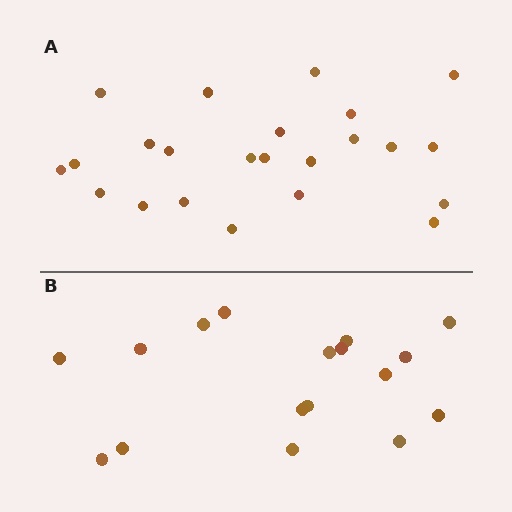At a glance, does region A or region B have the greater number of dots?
Region A (the top region) has more dots.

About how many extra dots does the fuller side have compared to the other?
Region A has about 6 more dots than region B.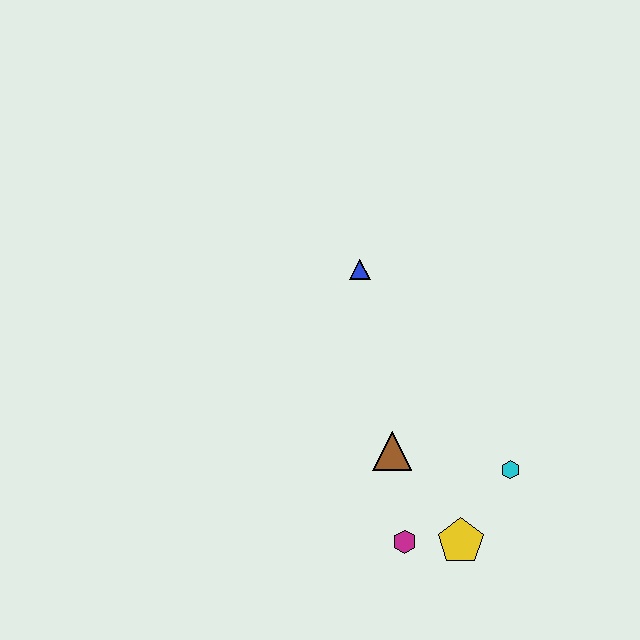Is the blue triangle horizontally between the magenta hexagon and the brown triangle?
No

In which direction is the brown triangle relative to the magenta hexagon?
The brown triangle is above the magenta hexagon.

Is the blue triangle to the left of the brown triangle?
Yes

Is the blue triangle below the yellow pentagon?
No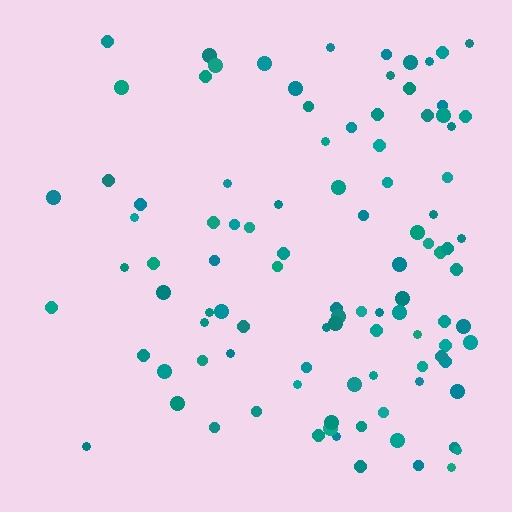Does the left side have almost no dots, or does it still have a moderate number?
Still a moderate number, just noticeably fewer than the right.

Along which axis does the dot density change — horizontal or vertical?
Horizontal.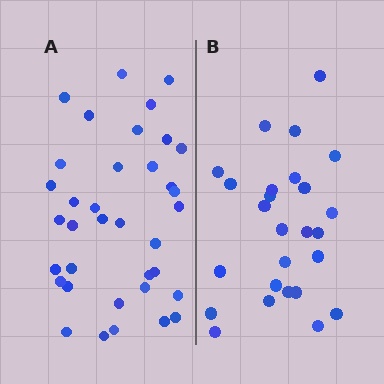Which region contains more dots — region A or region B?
Region A (the left region) has more dots.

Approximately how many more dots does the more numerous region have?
Region A has roughly 10 or so more dots than region B.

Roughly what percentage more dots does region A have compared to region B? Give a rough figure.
About 40% more.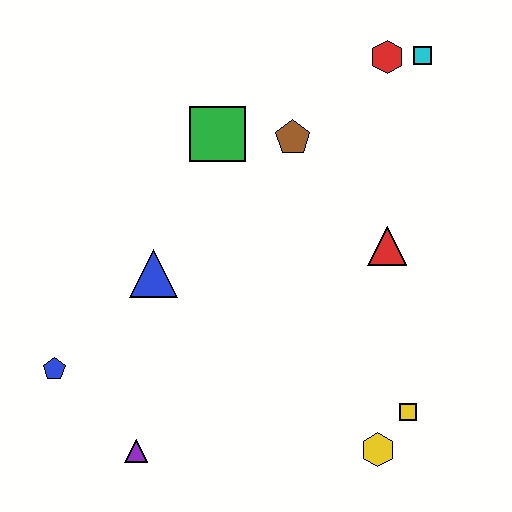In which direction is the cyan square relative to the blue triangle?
The cyan square is to the right of the blue triangle.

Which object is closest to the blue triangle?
The blue pentagon is closest to the blue triangle.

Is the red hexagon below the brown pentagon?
No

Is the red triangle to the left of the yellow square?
Yes